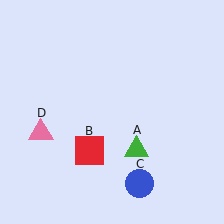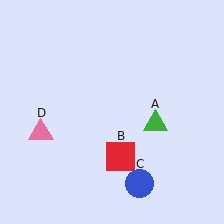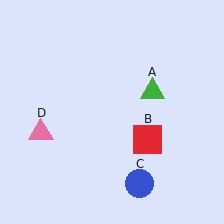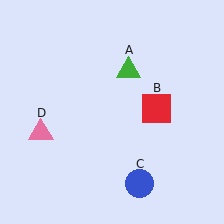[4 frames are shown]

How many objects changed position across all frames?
2 objects changed position: green triangle (object A), red square (object B).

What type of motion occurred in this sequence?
The green triangle (object A), red square (object B) rotated counterclockwise around the center of the scene.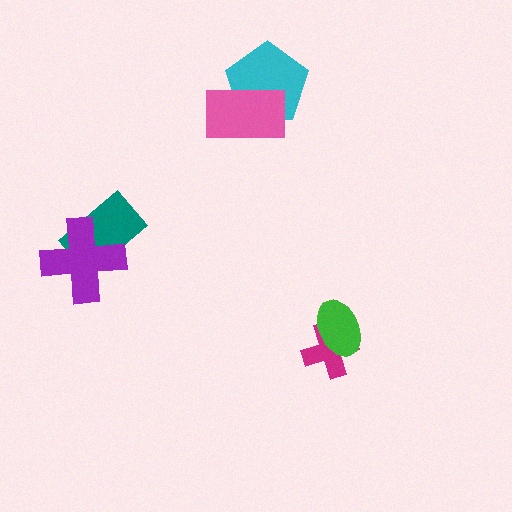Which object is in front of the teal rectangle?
The purple cross is in front of the teal rectangle.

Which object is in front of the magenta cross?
The green ellipse is in front of the magenta cross.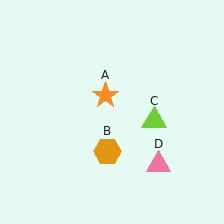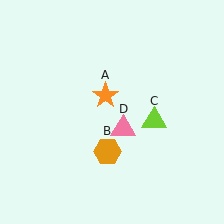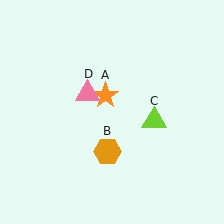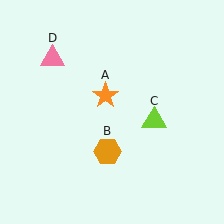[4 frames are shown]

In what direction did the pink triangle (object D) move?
The pink triangle (object D) moved up and to the left.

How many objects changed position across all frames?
1 object changed position: pink triangle (object D).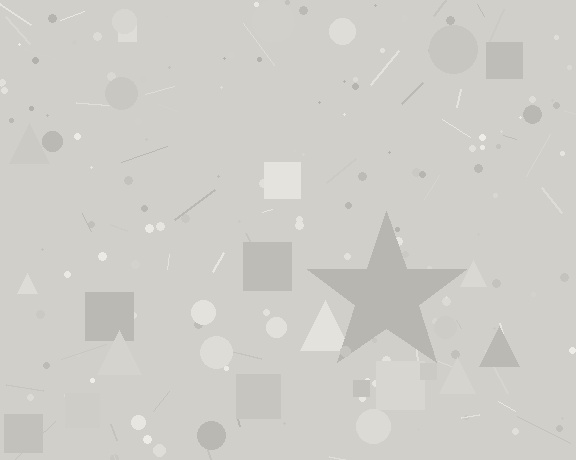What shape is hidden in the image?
A star is hidden in the image.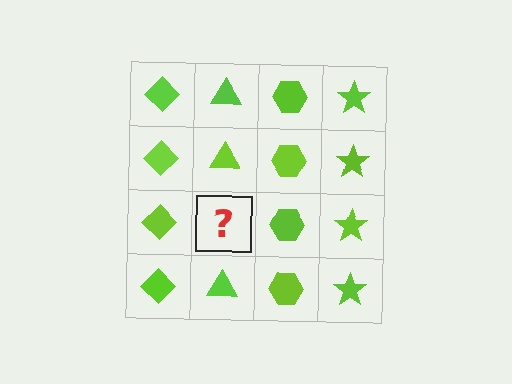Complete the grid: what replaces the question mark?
The question mark should be replaced with a lime triangle.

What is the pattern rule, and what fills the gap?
The rule is that each column has a consistent shape. The gap should be filled with a lime triangle.